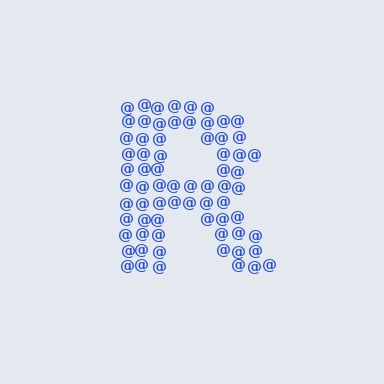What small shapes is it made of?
It is made of small at signs.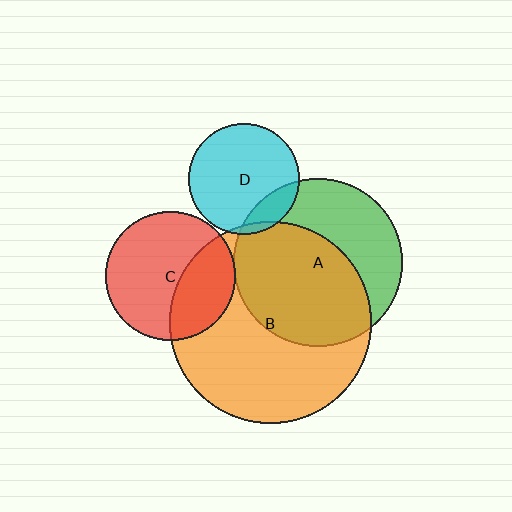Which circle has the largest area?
Circle B (orange).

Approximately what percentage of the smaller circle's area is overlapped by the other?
Approximately 5%.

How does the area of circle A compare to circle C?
Approximately 1.7 times.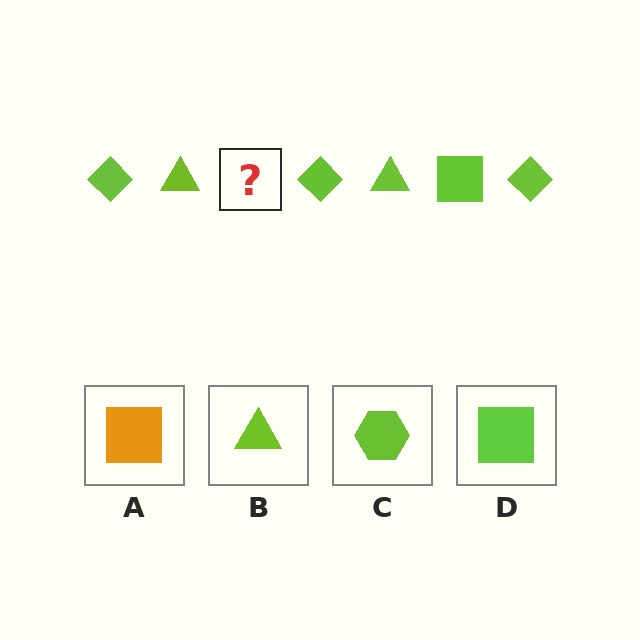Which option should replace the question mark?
Option D.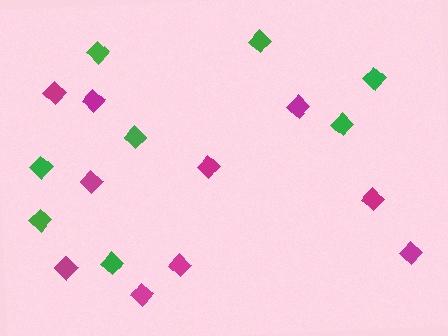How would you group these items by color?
There are 2 groups: one group of green diamonds (8) and one group of magenta diamonds (10).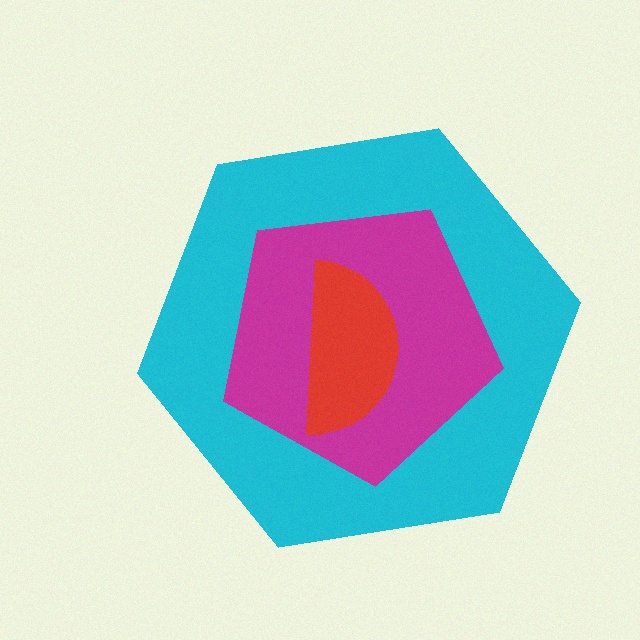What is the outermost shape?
The cyan hexagon.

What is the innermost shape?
The red semicircle.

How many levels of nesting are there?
3.